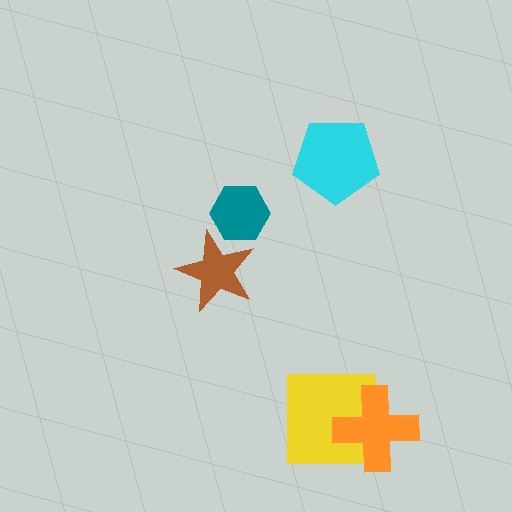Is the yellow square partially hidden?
Yes, it is partially covered by another shape.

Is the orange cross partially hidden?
No, no other shape covers it.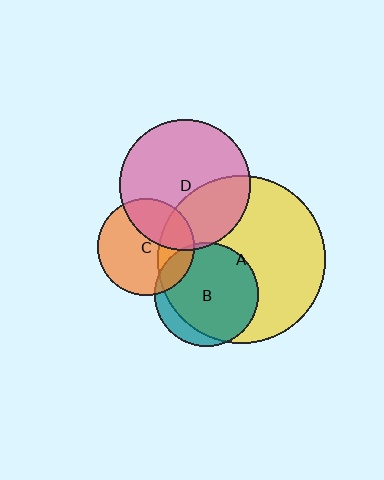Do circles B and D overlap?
Yes.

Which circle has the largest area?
Circle A (yellow).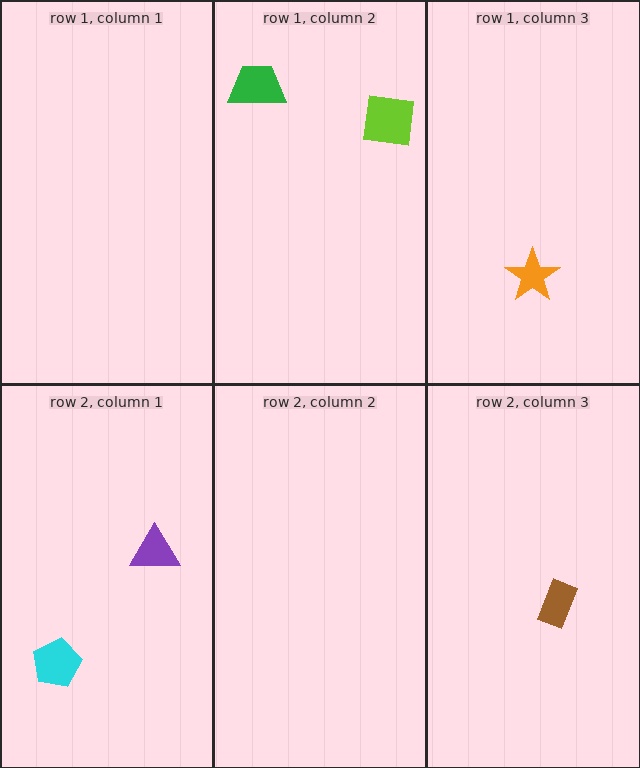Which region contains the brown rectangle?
The row 2, column 3 region.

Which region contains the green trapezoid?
The row 1, column 2 region.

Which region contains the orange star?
The row 1, column 3 region.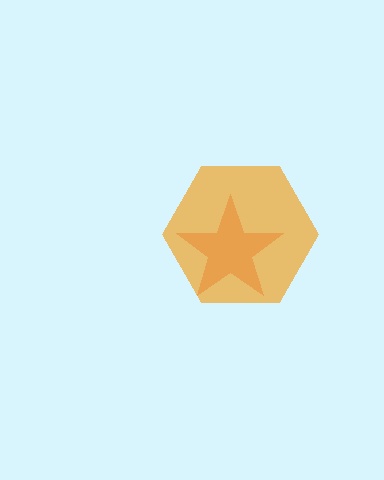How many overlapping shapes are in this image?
There are 2 overlapping shapes in the image.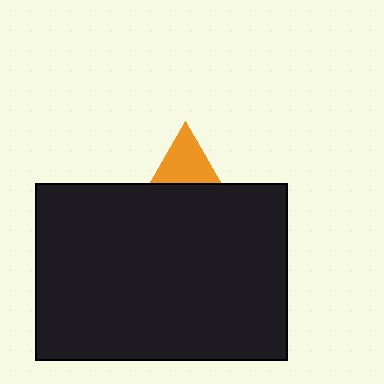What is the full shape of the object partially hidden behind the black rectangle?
The partially hidden object is an orange triangle.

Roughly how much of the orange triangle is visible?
A small part of it is visible (roughly 35%).